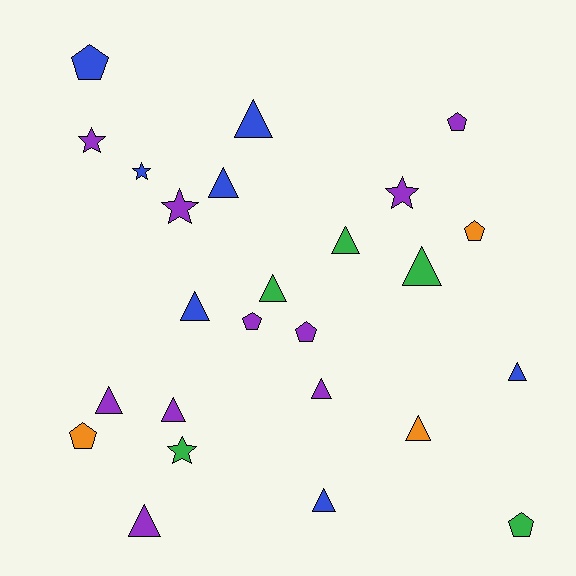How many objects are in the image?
There are 25 objects.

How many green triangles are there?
There are 3 green triangles.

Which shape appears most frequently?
Triangle, with 13 objects.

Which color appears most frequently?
Purple, with 10 objects.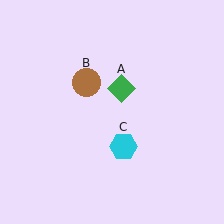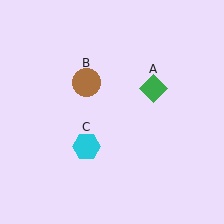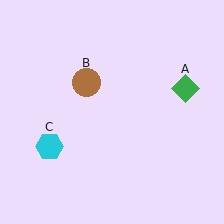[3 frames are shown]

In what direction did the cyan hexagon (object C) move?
The cyan hexagon (object C) moved left.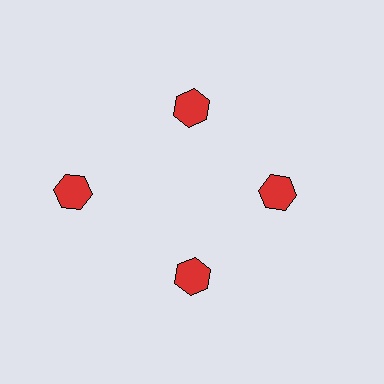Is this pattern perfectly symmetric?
No. The 4 red hexagons are arranged in a ring, but one element near the 9 o'clock position is pushed outward from the center, breaking the 4-fold rotational symmetry.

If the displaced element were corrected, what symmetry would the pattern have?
It would have 4-fold rotational symmetry — the pattern would map onto itself every 90 degrees.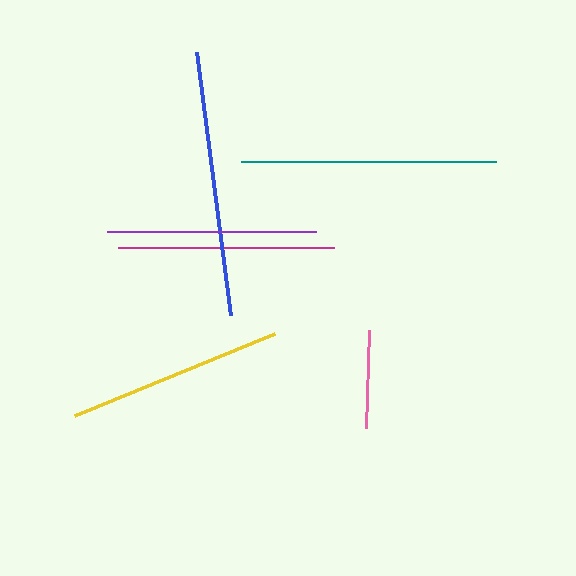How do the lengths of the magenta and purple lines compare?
The magenta and purple lines are approximately the same length.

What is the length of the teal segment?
The teal segment is approximately 255 pixels long.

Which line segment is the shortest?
The pink line is the shortest at approximately 99 pixels.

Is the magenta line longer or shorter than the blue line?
The blue line is longer than the magenta line.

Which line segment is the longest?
The blue line is the longest at approximately 266 pixels.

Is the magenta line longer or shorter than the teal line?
The teal line is longer than the magenta line.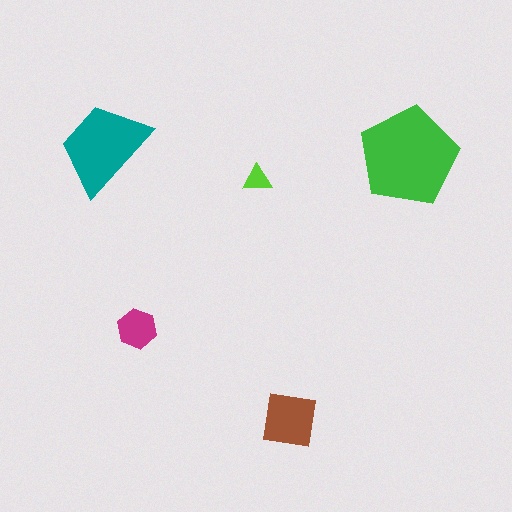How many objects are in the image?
There are 5 objects in the image.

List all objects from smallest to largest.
The lime triangle, the magenta hexagon, the brown square, the teal trapezoid, the green pentagon.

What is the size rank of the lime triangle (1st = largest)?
5th.